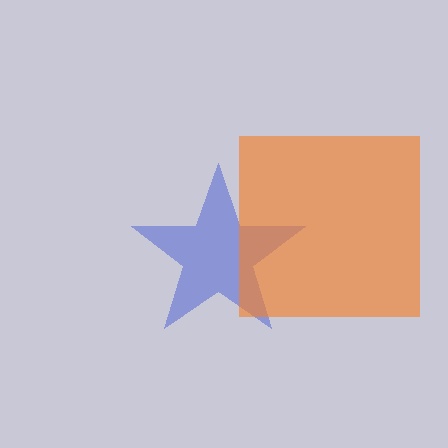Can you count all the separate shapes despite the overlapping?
Yes, there are 2 separate shapes.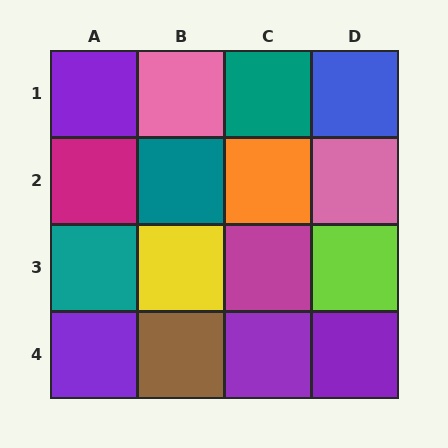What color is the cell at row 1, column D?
Blue.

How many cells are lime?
1 cell is lime.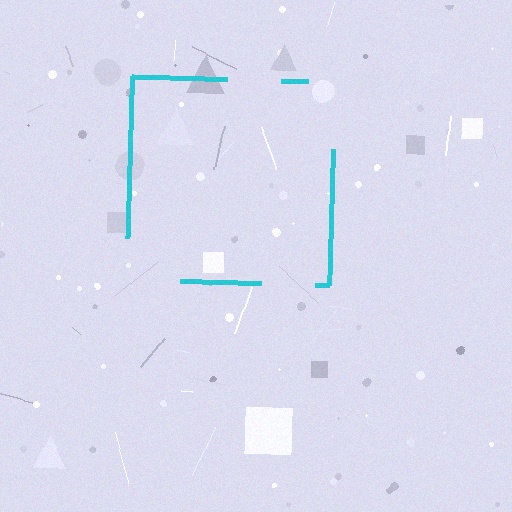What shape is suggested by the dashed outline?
The dashed outline suggests a square.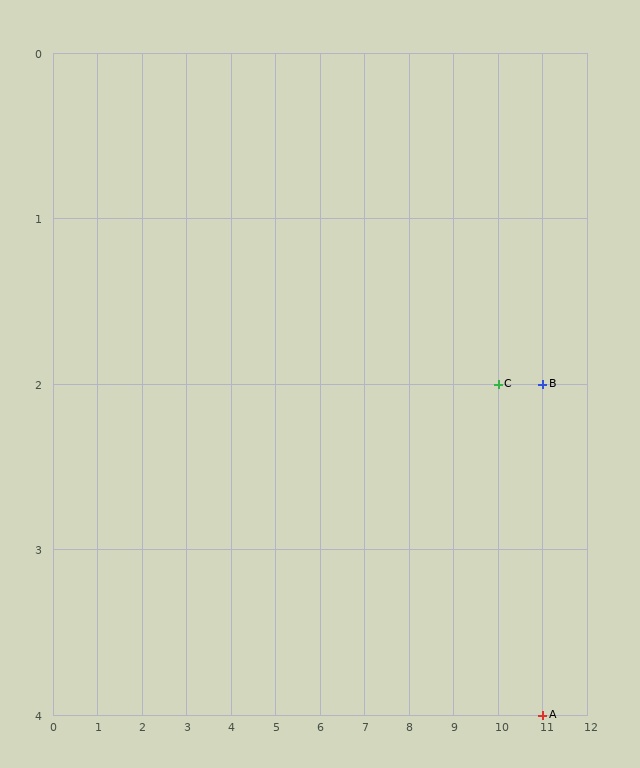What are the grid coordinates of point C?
Point C is at grid coordinates (10, 2).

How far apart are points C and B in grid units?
Points C and B are 1 column apart.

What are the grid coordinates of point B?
Point B is at grid coordinates (11, 2).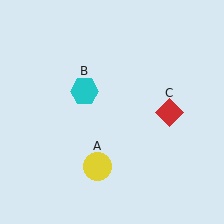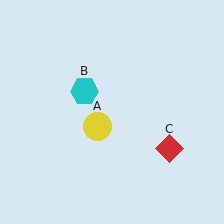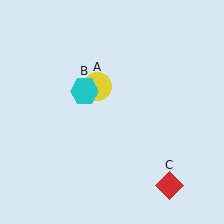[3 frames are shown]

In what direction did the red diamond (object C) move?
The red diamond (object C) moved down.